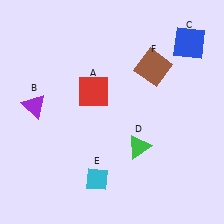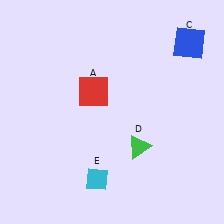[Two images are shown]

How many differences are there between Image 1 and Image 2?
There are 2 differences between the two images.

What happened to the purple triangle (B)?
The purple triangle (B) was removed in Image 2. It was in the top-left area of Image 1.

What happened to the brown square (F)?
The brown square (F) was removed in Image 2. It was in the top-right area of Image 1.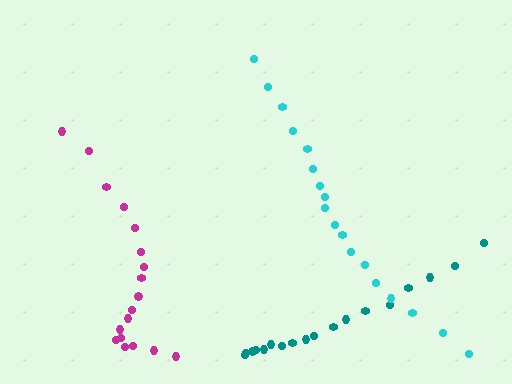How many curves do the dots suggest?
There are 3 distinct paths.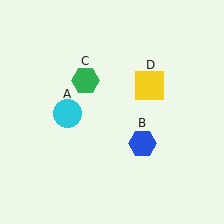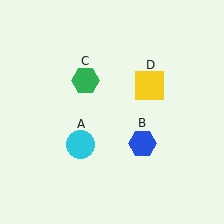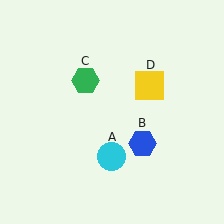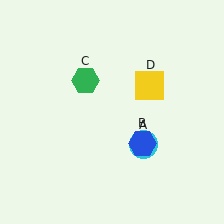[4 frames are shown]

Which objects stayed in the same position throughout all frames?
Blue hexagon (object B) and green hexagon (object C) and yellow square (object D) remained stationary.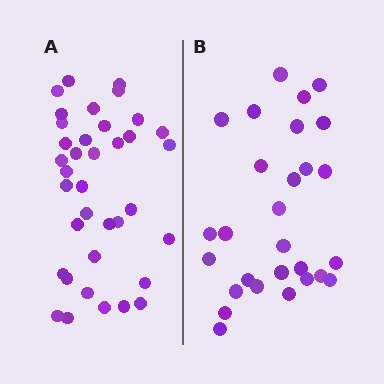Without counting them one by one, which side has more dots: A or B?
Region A (the left region) has more dots.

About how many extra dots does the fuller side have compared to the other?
Region A has roughly 8 or so more dots than region B.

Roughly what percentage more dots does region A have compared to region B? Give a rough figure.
About 30% more.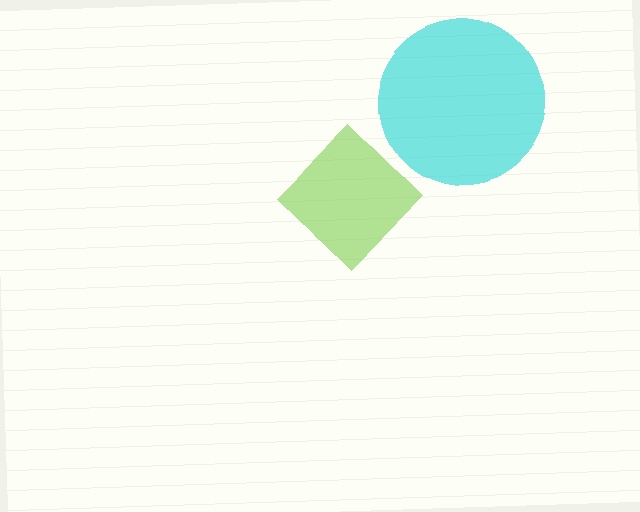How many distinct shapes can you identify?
There are 2 distinct shapes: a lime diamond, a cyan circle.